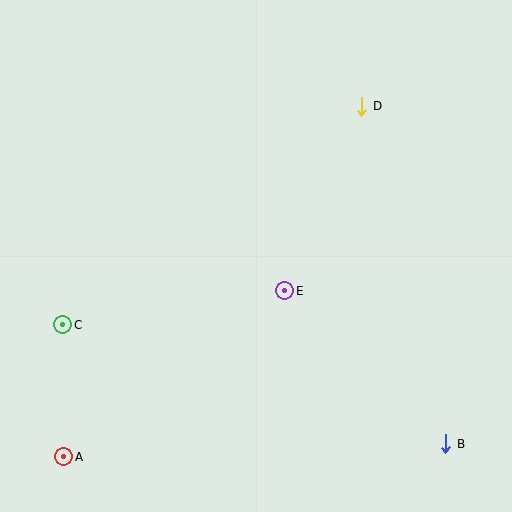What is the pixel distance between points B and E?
The distance between B and E is 222 pixels.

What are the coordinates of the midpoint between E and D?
The midpoint between E and D is at (323, 199).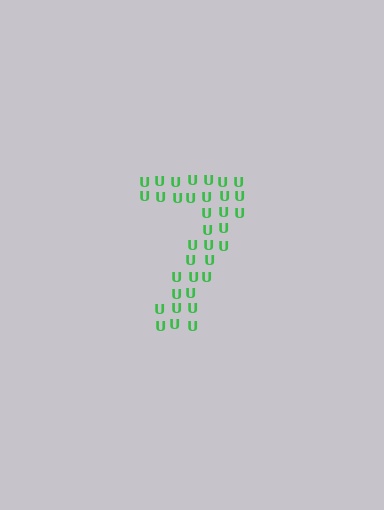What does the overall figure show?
The overall figure shows the digit 7.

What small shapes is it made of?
It is made of small letter U's.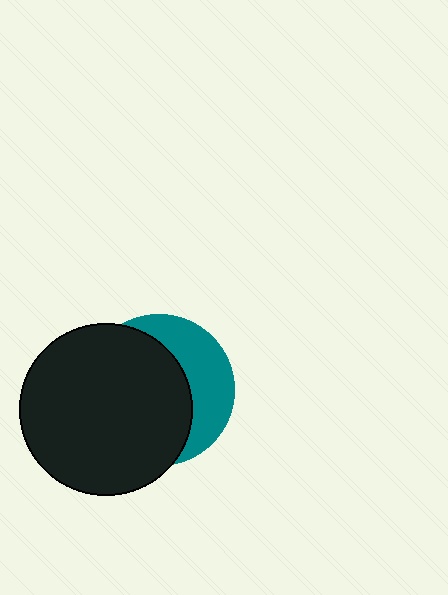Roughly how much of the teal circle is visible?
A small part of it is visible (roughly 35%).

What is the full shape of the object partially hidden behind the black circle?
The partially hidden object is a teal circle.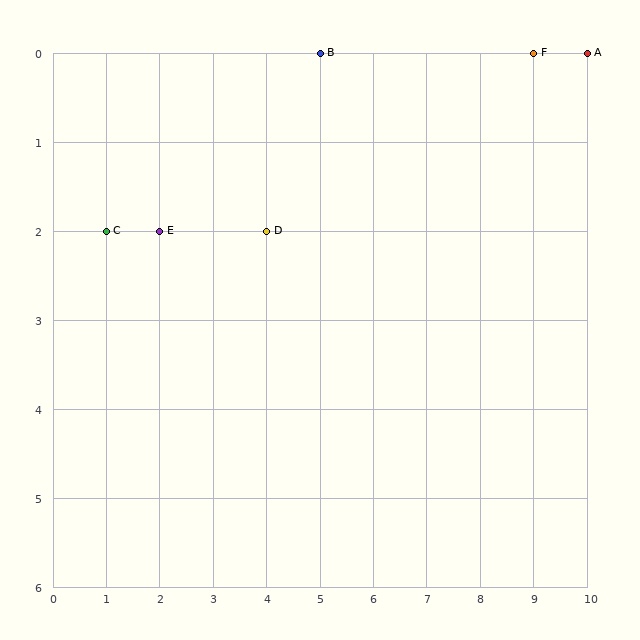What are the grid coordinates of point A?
Point A is at grid coordinates (10, 0).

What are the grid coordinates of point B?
Point B is at grid coordinates (5, 0).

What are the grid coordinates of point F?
Point F is at grid coordinates (9, 0).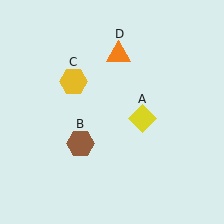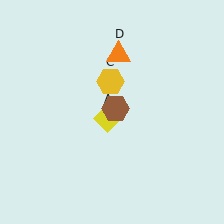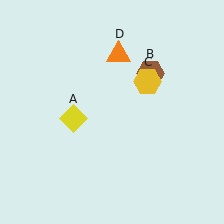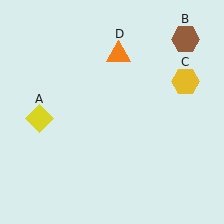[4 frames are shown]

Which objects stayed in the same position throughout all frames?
Orange triangle (object D) remained stationary.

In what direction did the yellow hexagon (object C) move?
The yellow hexagon (object C) moved right.